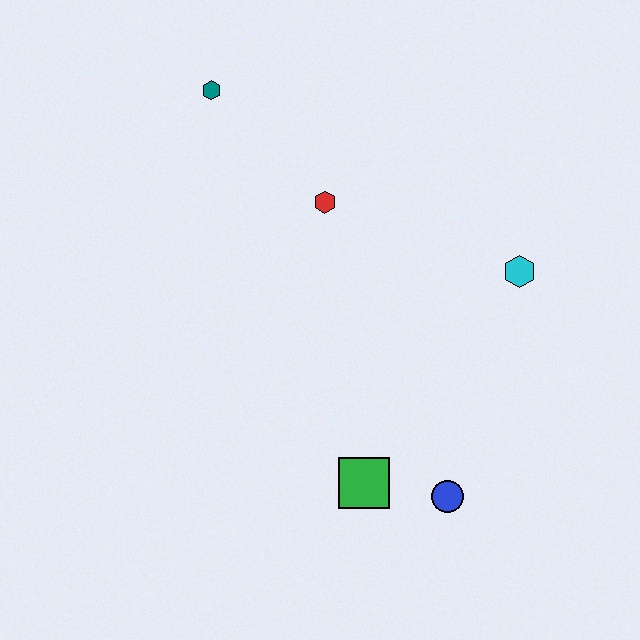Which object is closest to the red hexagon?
The teal hexagon is closest to the red hexagon.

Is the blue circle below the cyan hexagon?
Yes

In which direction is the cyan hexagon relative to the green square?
The cyan hexagon is above the green square.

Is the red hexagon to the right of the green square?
No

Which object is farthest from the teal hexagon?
The blue circle is farthest from the teal hexagon.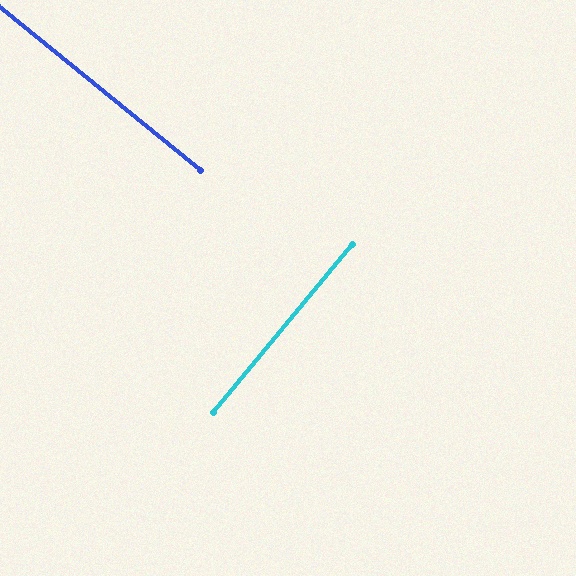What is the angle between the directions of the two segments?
Approximately 89 degrees.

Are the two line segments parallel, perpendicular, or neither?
Perpendicular — they meet at approximately 89°.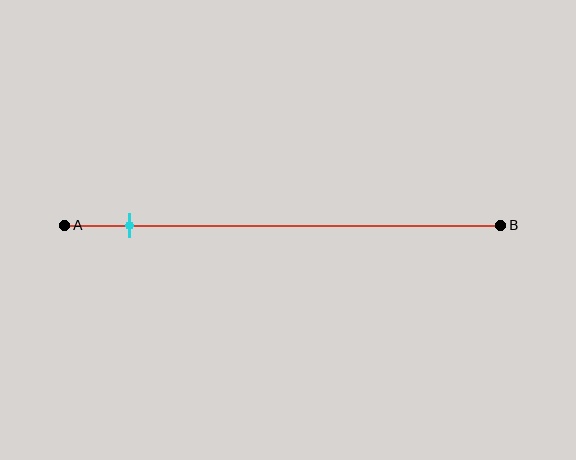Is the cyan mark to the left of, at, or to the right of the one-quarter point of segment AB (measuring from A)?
The cyan mark is to the left of the one-quarter point of segment AB.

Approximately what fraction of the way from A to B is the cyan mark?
The cyan mark is approximately 15% of the way from A to B.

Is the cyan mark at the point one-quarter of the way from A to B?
No, the mark is at about 15% from A, not at the 25% one-quarter point.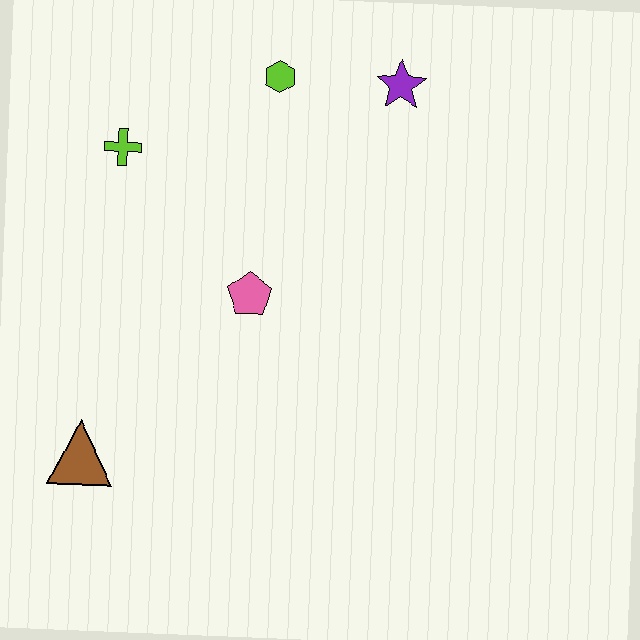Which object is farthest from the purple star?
The brown triangle is farthest from the purple star.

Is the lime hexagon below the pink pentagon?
No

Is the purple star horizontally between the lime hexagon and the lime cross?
No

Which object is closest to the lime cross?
The lime hexagon is closest to the lime cross.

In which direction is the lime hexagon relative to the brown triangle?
The lime hexagon is above the brown triangle.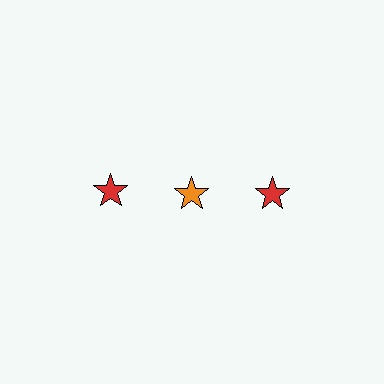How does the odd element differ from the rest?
It has a different color: orange instead of red.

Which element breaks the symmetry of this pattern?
The orange star in the top row, second from left column breaks the symmetry. All other shapes are red stars.